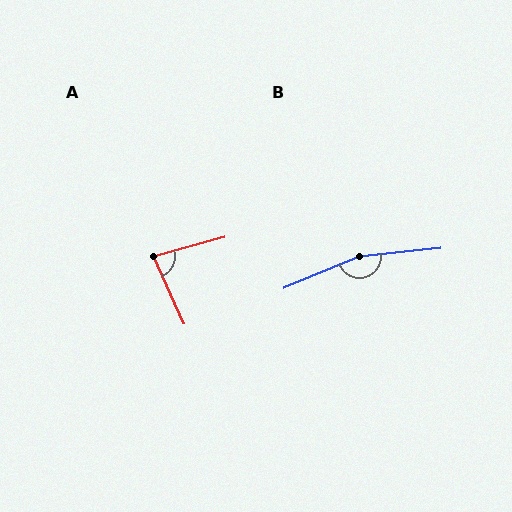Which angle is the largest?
B, at approximately 163 degrees.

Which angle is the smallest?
A, at approximately 81 degrees.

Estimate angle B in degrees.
Approximately 163 degrees.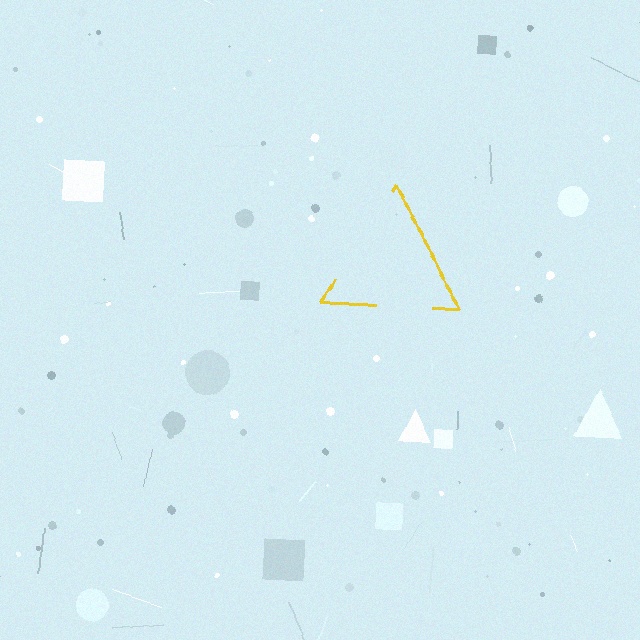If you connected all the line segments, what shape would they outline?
They would outline a triangle.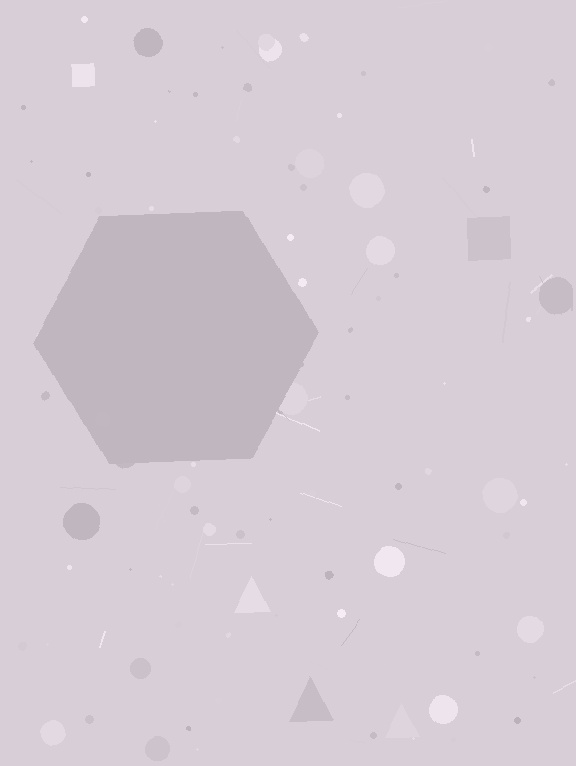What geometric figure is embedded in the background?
A hexagon is embedded in the background.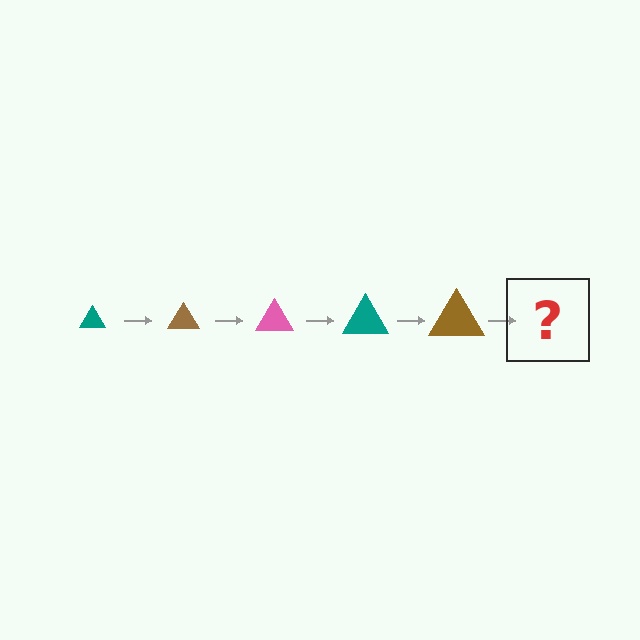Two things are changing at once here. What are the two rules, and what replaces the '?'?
The two rules are that the triangle grows larger each step and the color cycles through teal, brown, and pink. The '?' should be a pink triangle, larger than the previous one.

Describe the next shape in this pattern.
It should be a pink triangle, larger than the previous one.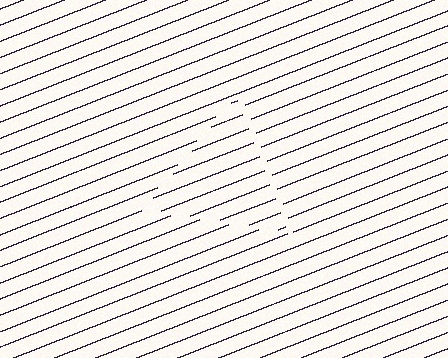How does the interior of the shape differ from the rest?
The interior of the shape contains the same grating, shifted by half a period — the contour is defined by the phase discontinuity where line-ends from the inner and outer gratings abut.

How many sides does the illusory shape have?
3 sides — the line-ends trace a triangle.